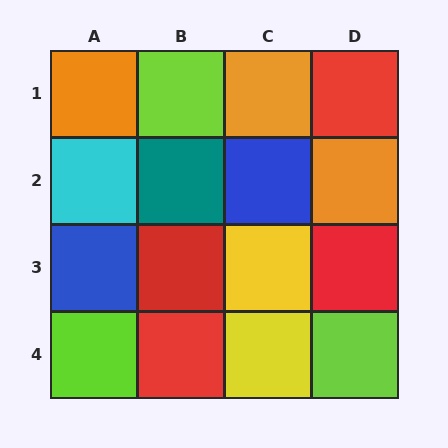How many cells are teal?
1 cell is teal.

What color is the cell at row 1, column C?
Orange.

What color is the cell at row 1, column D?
Red.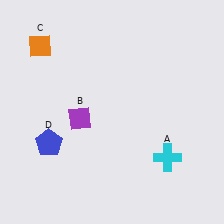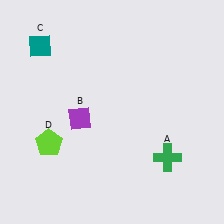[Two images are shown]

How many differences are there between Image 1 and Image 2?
There are 3 differences between the two images.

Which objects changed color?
A changed from cyan to green. C changed from orange to teal. D changed from blue to lime.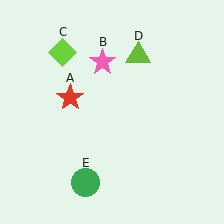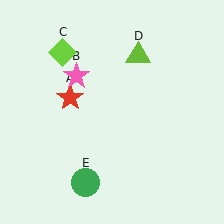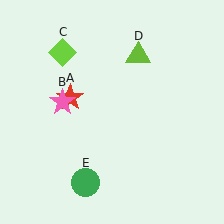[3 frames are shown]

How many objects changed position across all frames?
1 object changed position: pink star (object B).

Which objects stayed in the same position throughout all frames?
Red star (object A) and lime diamond (object C) and lime triangle (object D) and green circle (object E) remained stationary.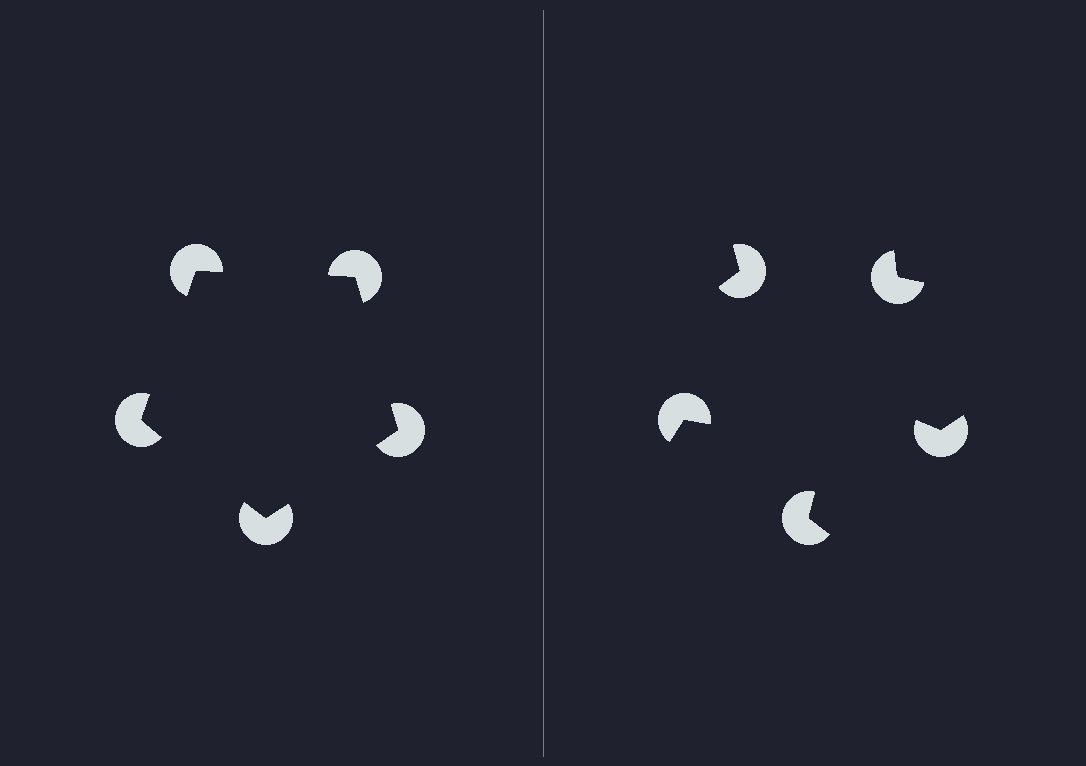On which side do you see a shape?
An illusory pentagon appears on the left side. On the right side the wedge cuts are rotated, so no coherent shape forms.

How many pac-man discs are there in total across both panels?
10 — 5 on each side.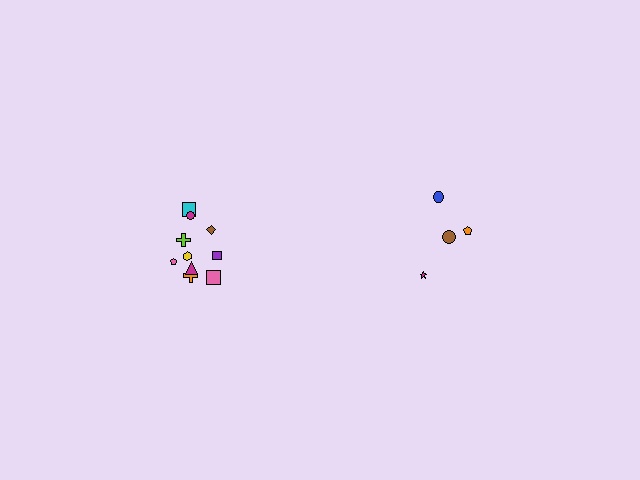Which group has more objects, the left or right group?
The left group.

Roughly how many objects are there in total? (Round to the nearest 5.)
Roughly 15 objects in total.